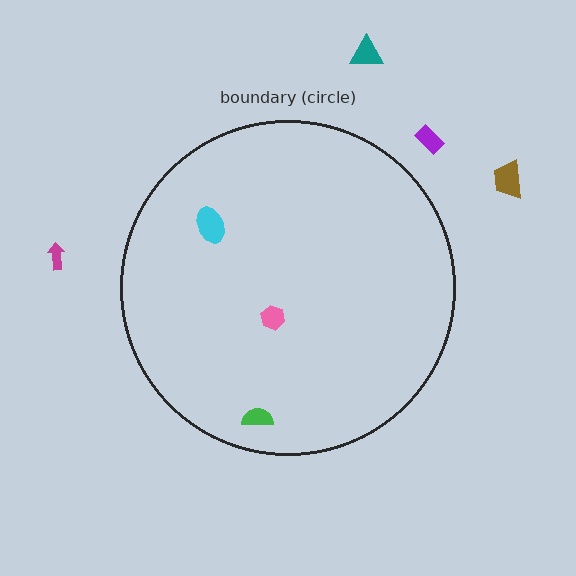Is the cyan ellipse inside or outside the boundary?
Inside.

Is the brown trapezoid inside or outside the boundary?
Outside.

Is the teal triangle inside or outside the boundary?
Outside.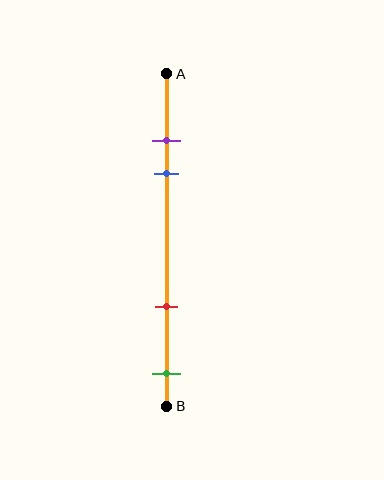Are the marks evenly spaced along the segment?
No, the marks are not evenly spaced.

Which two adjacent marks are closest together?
The purple and blue marks are the closest adjacent pair.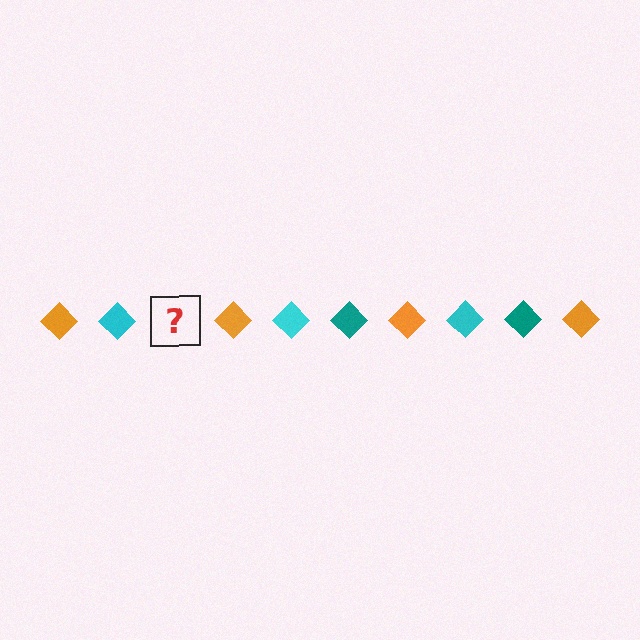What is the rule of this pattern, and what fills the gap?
The rule is that the pattern cycles through orange, cyan, teal diamonds. The gap should be filled with a teal diamond.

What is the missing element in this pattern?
The missing element is a teal diamond.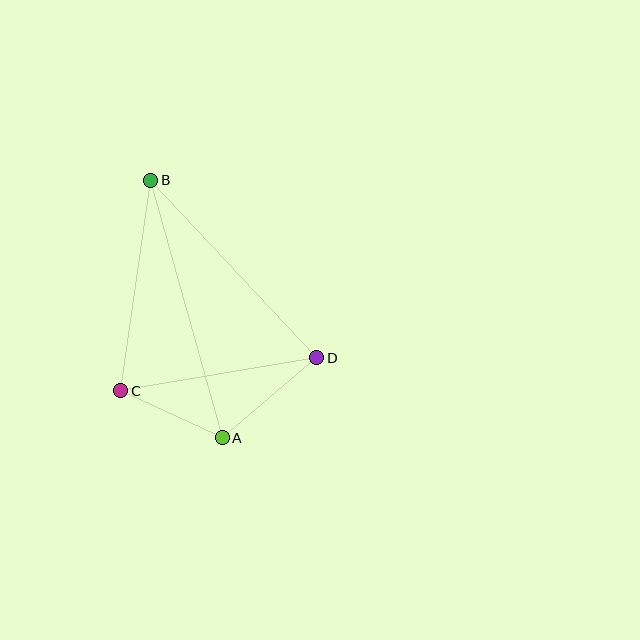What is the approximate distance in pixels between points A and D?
The distance between A and D is approximately 124 pixels.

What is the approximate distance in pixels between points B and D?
The distance between B and D is approximately 243 pixels.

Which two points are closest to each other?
Points A and C are closest to each other.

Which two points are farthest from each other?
Points A and B are farthest from each other.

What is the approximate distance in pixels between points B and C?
The distance between B and C is approximately 212 pixels.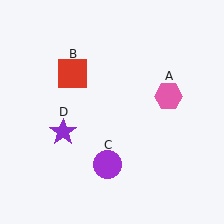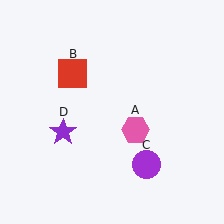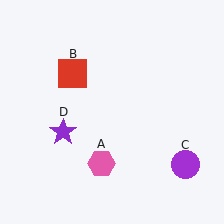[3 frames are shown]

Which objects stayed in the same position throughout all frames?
Red square (object B) and purple star (object D) remained stationary.